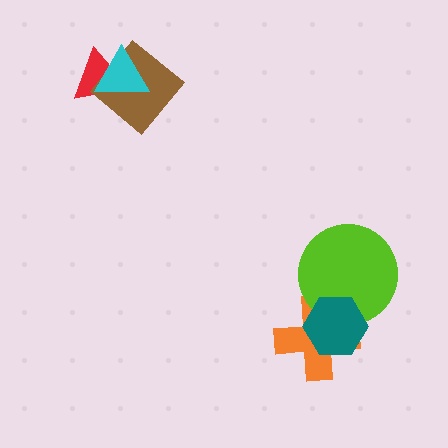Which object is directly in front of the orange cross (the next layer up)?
The lime circle is directly in front of the orange cross.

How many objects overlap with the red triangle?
2 objects overlap with the red triangle.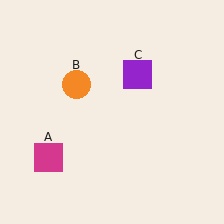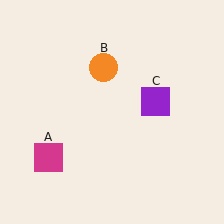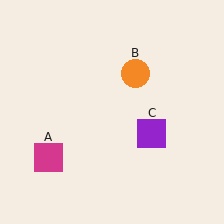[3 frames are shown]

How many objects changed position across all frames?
2 objects changed position: orange circle (object B), purple square (object C).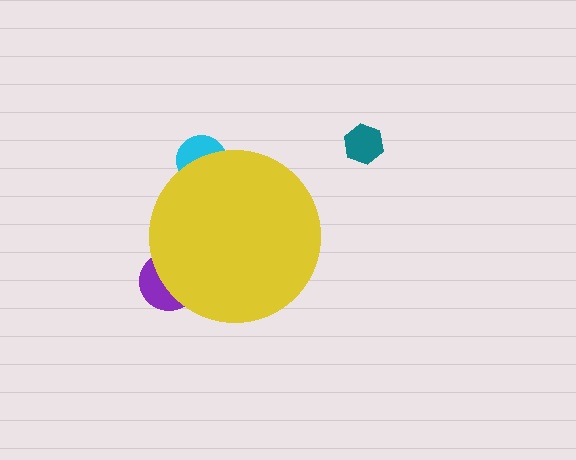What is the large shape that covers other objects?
A yellow circle.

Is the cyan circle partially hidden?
Yes, the cyan circle is partially hidden behind the yellow circle.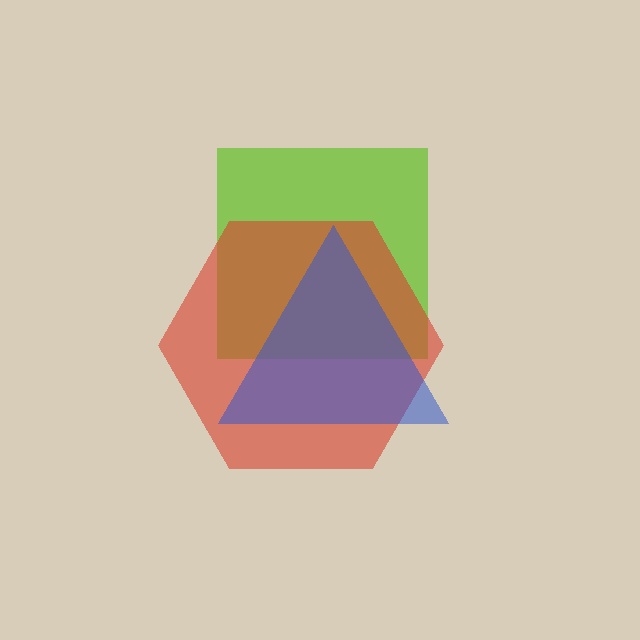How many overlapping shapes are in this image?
There are 3 overlapping shapes in the image.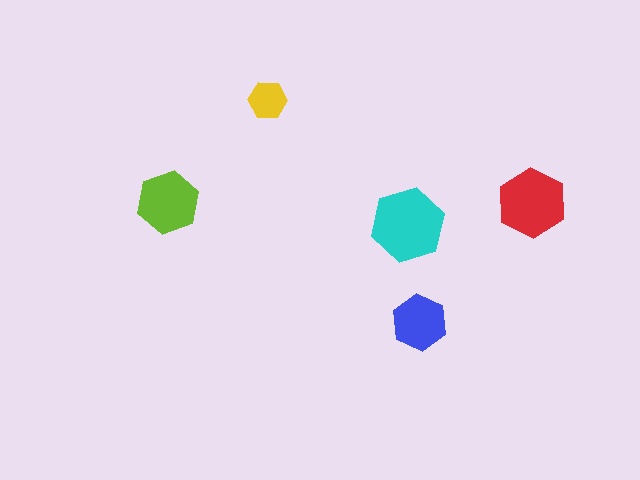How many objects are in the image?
There are 5 objects in the image.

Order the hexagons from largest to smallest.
the cyan one, the red one, the lime one, the blue one, the yellow one.